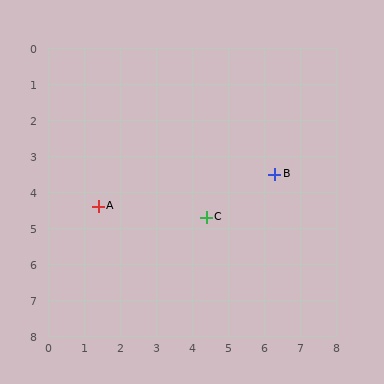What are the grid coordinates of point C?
Point C is at approximately (4.4, 4.7).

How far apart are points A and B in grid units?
Points A and B are about 5.0 grid units apart.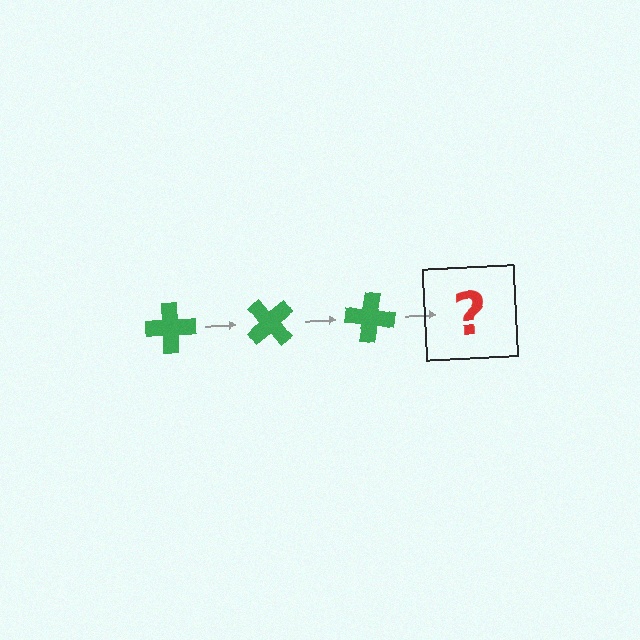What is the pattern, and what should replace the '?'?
The pattern is that the cross rotates 50 degrees each step. The '?' should be a green cross rotated 150 degrees.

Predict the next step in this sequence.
The next step is a green cross rotated 150 degrees.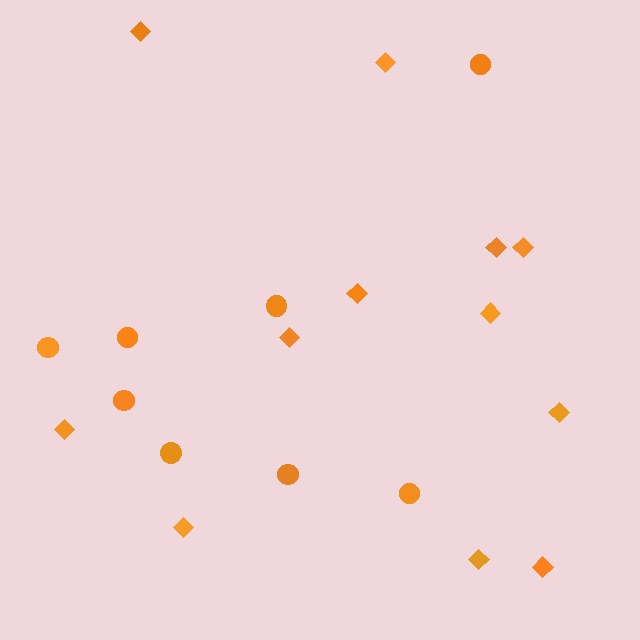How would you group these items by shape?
There are 2 groups: one group of diamonds (12) and one group of circles (8).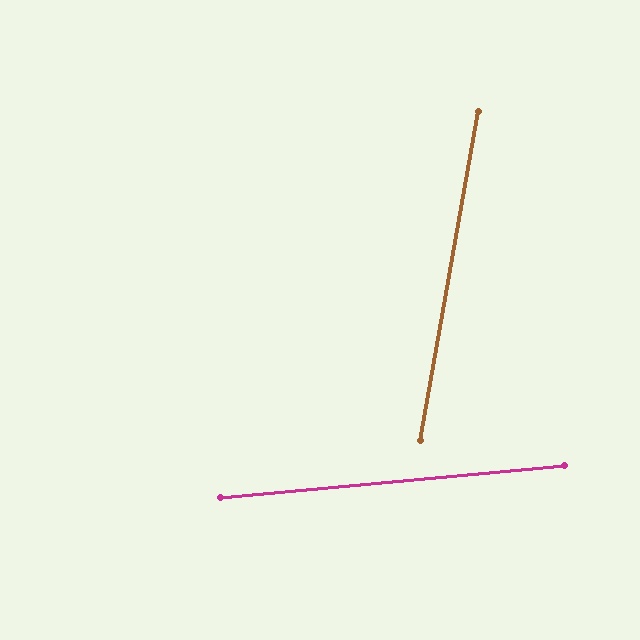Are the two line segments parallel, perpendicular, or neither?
Neither parallel nor perpendicular — they differ by about 75°.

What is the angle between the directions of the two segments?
Approximately 75 degrees.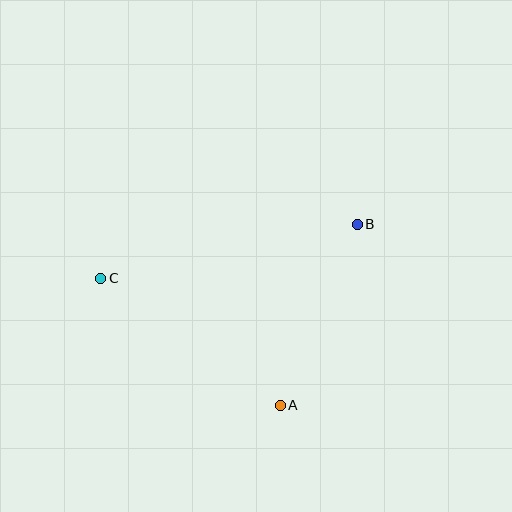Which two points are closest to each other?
Points A and B are closest to each other.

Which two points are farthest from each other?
Points B and C are farthest from each other.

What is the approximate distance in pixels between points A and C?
The distance between A and C is approximately 220 pixels.